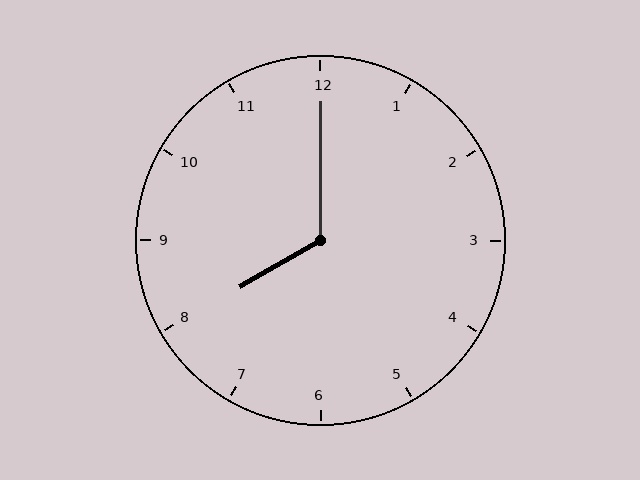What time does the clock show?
8:00.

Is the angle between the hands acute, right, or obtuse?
It is obtuse.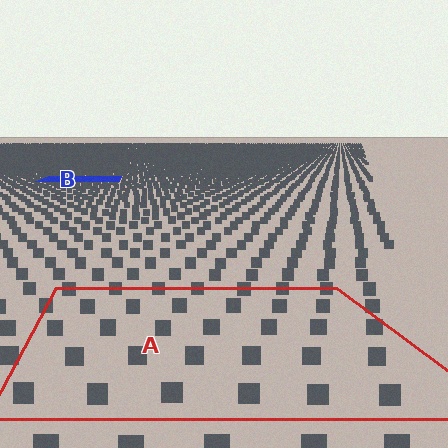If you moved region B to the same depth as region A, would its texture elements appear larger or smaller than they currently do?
They would appear larger. At a closer depth, the same texture elements are projected at a bigger on-screen size.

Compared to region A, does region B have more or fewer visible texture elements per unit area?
Region B has more texture elements per unit area — they are packed more densely because it is farther away.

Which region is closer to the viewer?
Region A is closer. The texture elements there are larger and more spread out.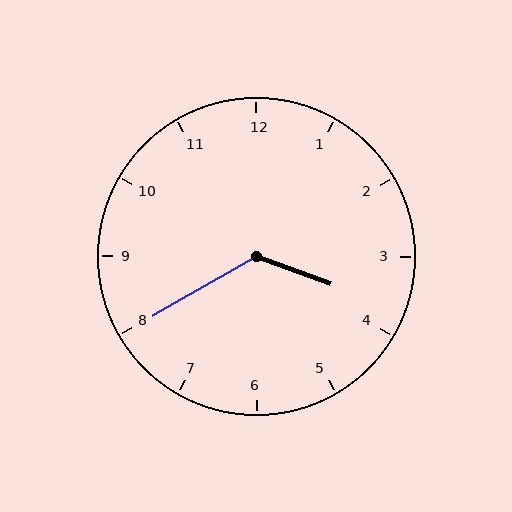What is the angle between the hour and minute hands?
Approximately 130 degrees.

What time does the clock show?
3:40.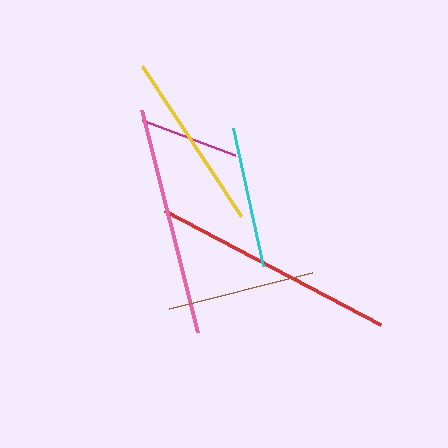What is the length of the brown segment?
The brown segment is approximately 148 pixels long.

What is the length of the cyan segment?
The cyan segment is approximately 141 pixels long.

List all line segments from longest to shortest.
From longest to shortest: red, pink, yellow, brown, cyan, magenta.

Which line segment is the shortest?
The magenta line is the shortest at approximately 100 pixels.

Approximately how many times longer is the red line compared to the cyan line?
The red line is approximately 1.7 times the length of the cyan line.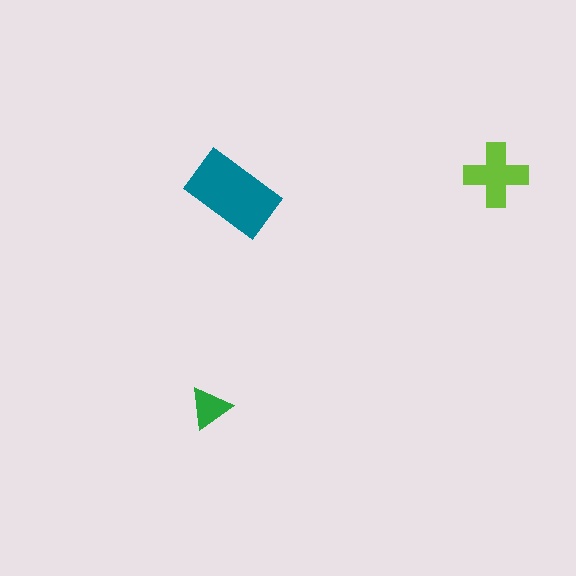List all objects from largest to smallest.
The teal rectangle, the lime cross, the green triangle.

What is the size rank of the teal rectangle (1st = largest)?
1st.